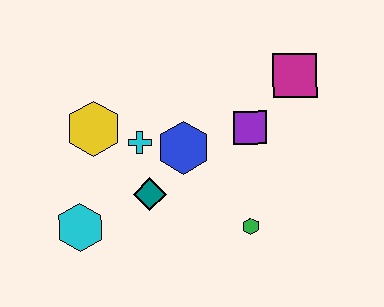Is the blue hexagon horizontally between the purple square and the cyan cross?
Yes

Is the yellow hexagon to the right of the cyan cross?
No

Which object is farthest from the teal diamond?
The magenta square is farthest from the teal diamond.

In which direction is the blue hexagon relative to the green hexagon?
The blue hexagon is above the green hexagon.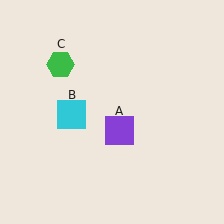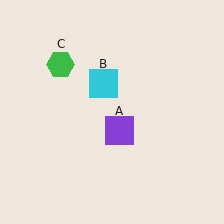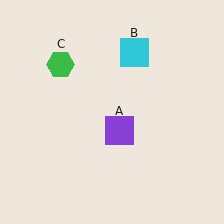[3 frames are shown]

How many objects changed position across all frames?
1 object changed position: cyan square (object B).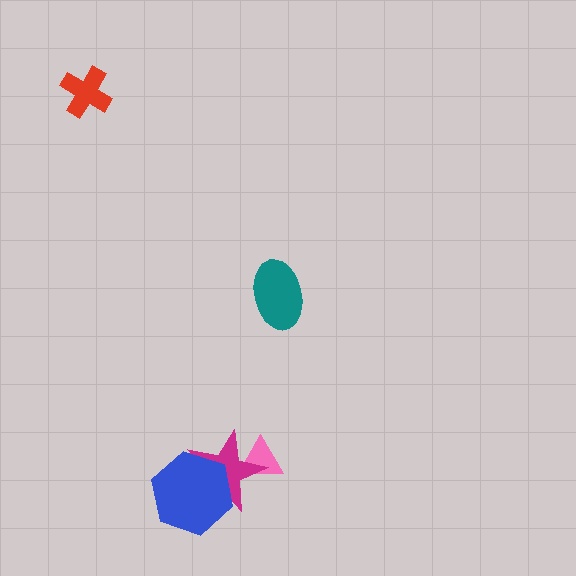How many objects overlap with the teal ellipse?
0 objects overlap with the teal ellipse.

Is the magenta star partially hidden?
Yes, it is partially covered by another shape.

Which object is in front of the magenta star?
The blue hexagon is in front of the magenta star.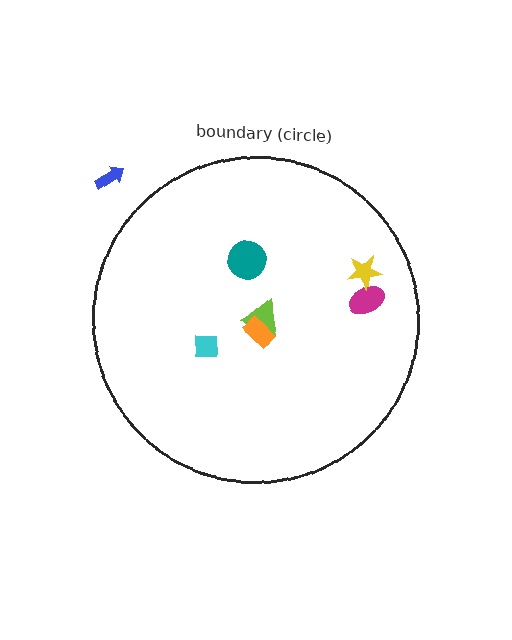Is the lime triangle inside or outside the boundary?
Inside.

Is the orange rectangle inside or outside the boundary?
Inside.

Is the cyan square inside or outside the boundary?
Inside.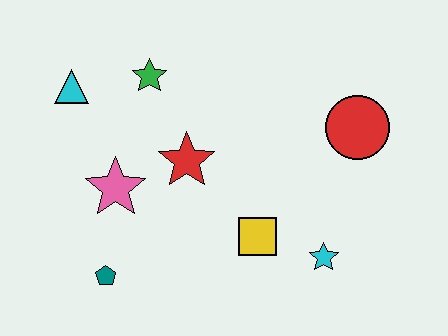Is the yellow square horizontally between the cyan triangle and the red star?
No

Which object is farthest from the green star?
The cyan star is farthest from the green star.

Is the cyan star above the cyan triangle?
No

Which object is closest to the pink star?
The red star is closest to the pink star.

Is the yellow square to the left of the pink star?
No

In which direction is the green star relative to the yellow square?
The green star is above the yellow square.